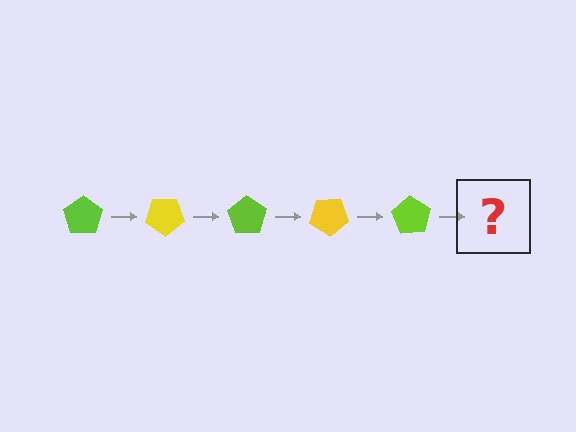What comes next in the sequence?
The next element should be a yellow pentagon, rotated 175 degrees from the start.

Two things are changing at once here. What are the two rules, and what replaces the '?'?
The two rules are that it rotates 35 degrees each step and the color cycles through lime and yellow. The '?' should be a yellow pentagon, rotated 175 degrees from the start.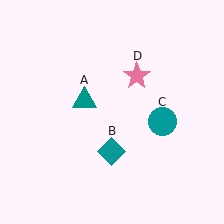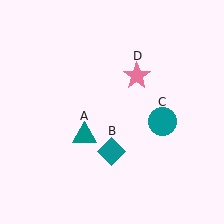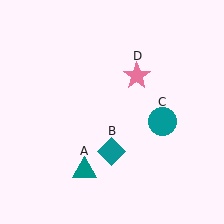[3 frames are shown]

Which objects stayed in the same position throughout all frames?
Teal diamond (object B) and teal circle (object C) and pink star (object D) remained stationary.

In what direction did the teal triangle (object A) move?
The teal triangle (object A) moved down.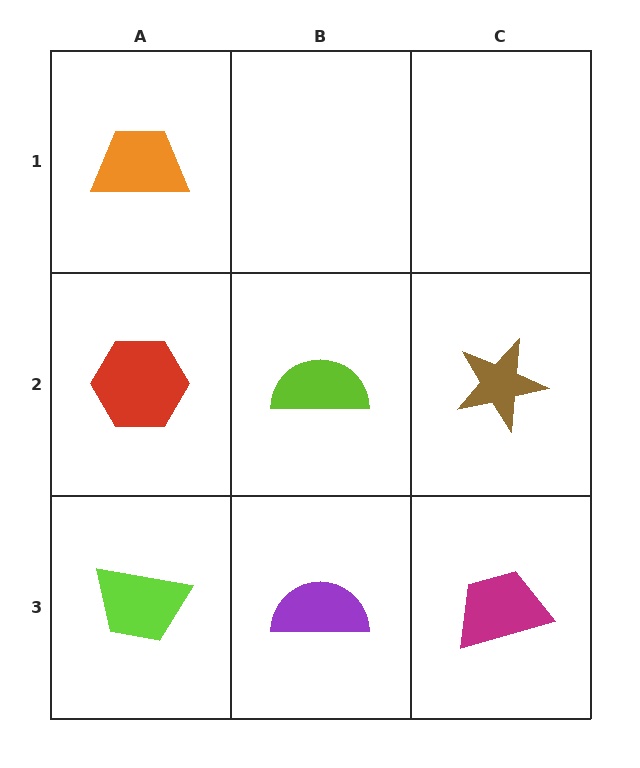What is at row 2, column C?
A brown star.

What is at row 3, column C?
A magenta trapezoid.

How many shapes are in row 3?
3 shapes.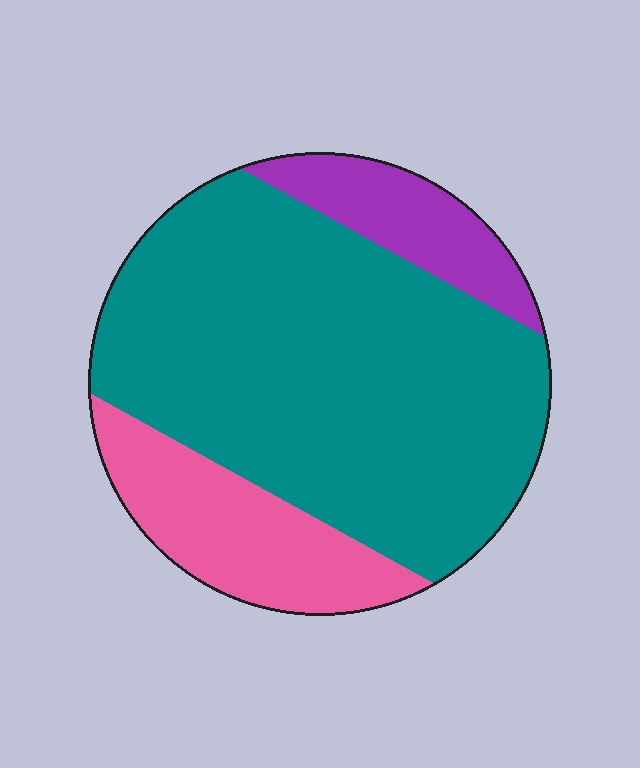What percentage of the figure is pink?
Pink takes up about one fifth (1/5) of the figure.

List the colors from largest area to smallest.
From largest to smallest: teal, pink, purple.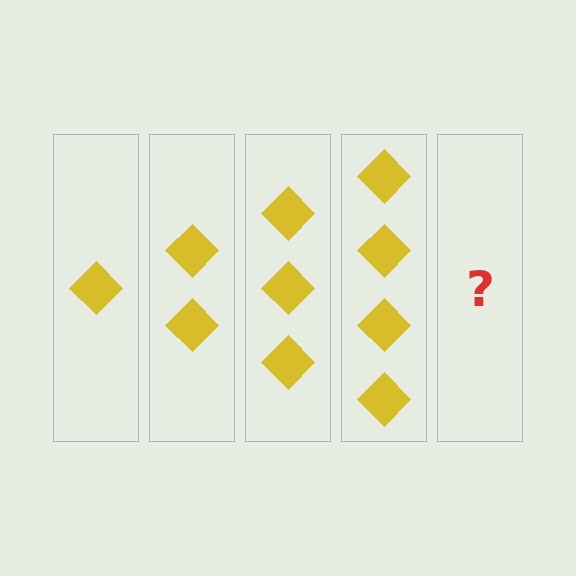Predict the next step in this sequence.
The next step is 5 diamonds.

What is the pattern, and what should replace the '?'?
The pattern is that each step adds one more diamond. The '?' should be 5 diamonds.